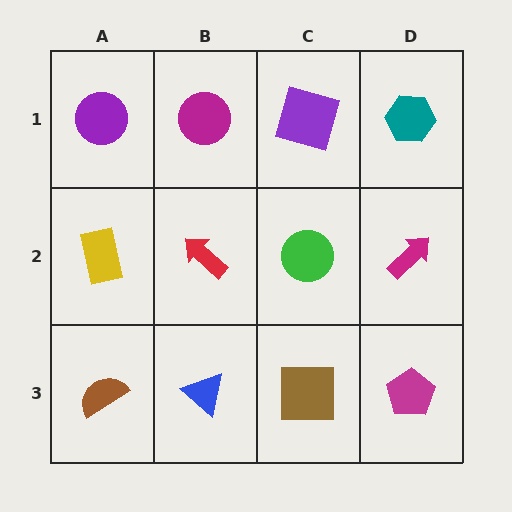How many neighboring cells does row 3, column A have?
2.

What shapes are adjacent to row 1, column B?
A red arrow (row 2, column B), a purple circle (row 1, column A), a purple square (row 1, column C).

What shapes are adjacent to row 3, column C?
A green circle (row 2, column C), a blue triangle (row 3, column B), a magenta pentagon (row 3, column D).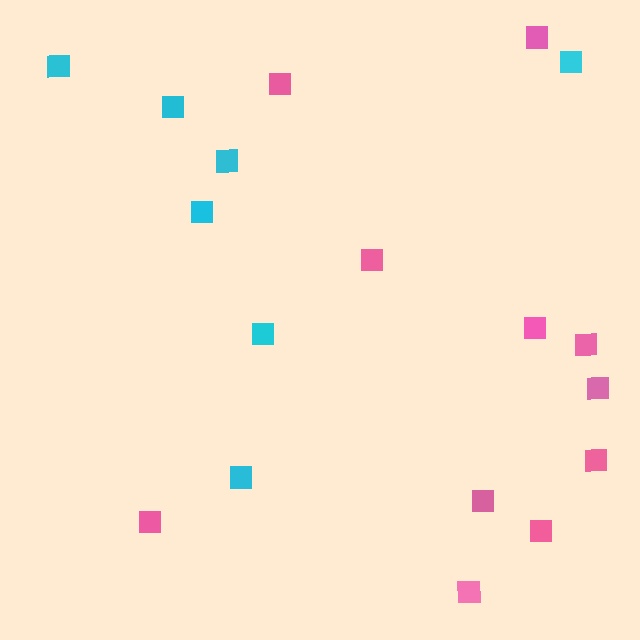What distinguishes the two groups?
There are 2 groups: one group of pink squares (11) and one group of cyan squares (7).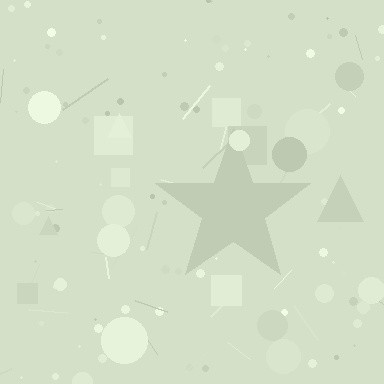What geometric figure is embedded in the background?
A star is embedded in the background.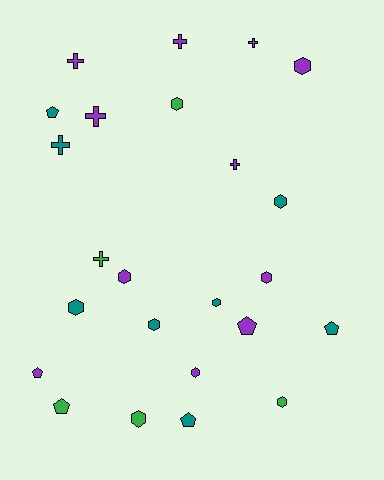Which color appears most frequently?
Purple, with 11 objects.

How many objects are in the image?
There are 24 objects.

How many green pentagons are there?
There is 1 green pentagon.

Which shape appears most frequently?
Hexagon, with 11 objects.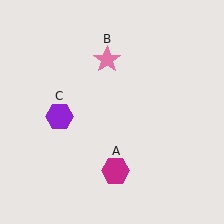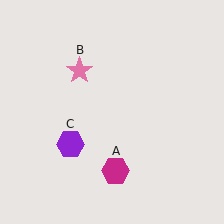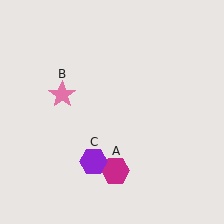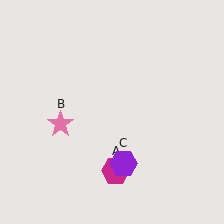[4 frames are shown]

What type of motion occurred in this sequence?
The pink star (object B), purple hexagon (object C) rotated counterclockwise around the center of the scene.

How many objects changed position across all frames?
2 objects changed position: pink star (object B), purple hexagon (object C).